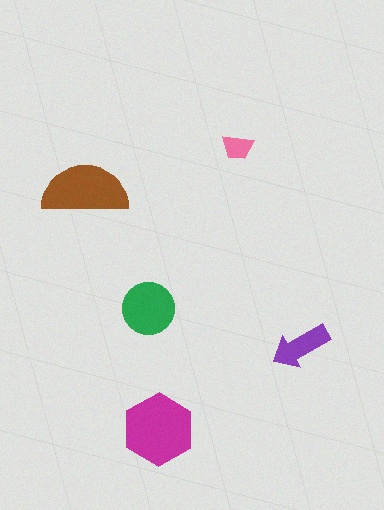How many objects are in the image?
There are 5 objects in the image.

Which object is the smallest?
The pink trapezoid.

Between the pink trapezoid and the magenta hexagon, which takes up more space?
The magenta hexagon.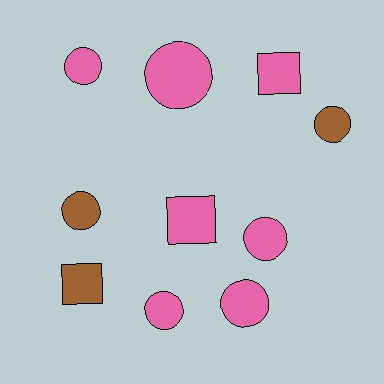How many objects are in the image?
There are 10 objects.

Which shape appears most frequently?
Circle, with 7 objects.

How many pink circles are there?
There are 5 pink circles.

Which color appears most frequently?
Pink, with 7 objects.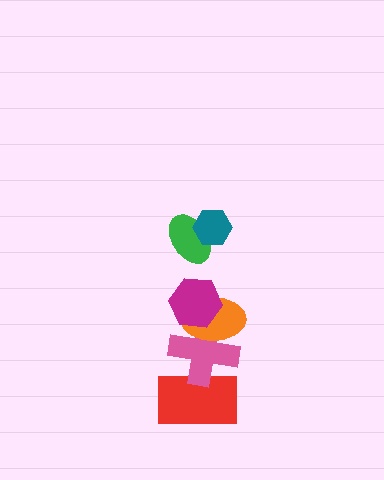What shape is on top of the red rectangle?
The pink cross is on top of the red rectangle.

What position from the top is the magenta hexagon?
The magenta hexagon is 3rd from the top.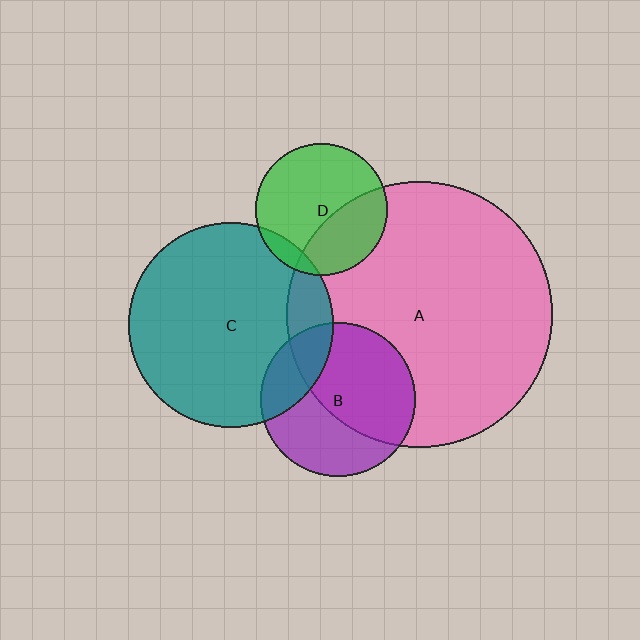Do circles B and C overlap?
Yes.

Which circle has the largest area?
Circle A (pink).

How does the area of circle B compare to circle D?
Approximately 1.4 times.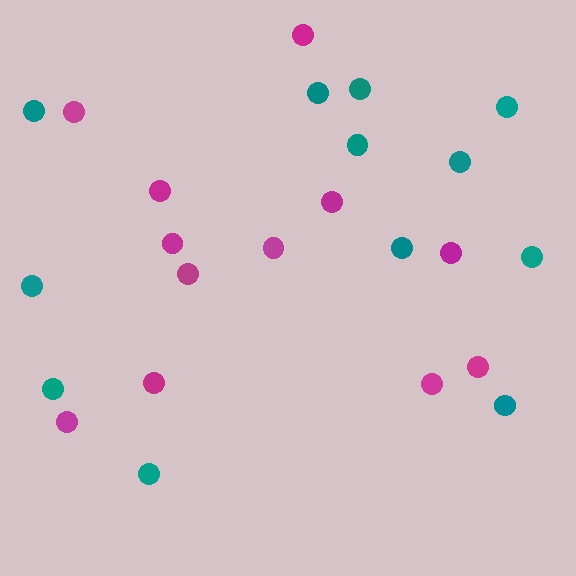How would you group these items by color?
There are 2 groups: one group of magenta circles (12) and one group of teal circles (12).